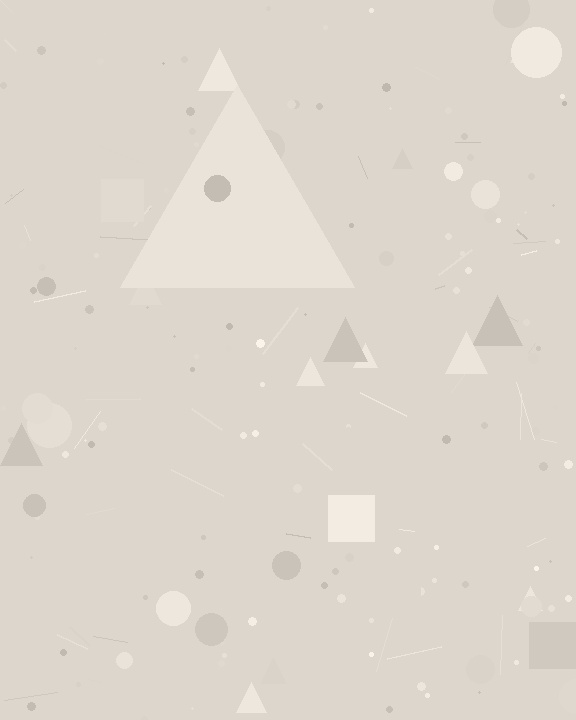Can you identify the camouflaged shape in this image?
The camouflaged shape is a triangle.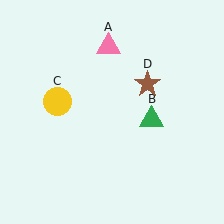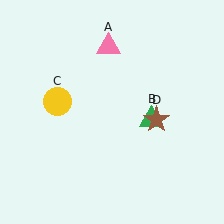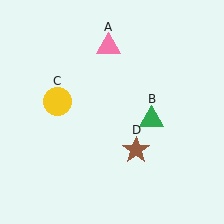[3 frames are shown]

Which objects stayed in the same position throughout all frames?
Pink triangle (object A) and green triangle (object B) and yellow circle (object C) remained stationary.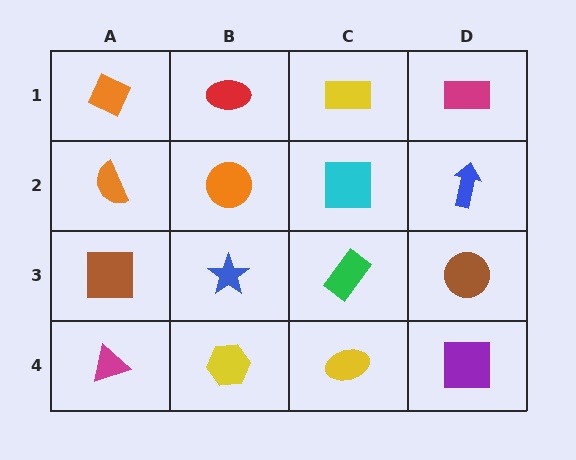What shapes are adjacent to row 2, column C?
A yellow rectangle (row 1, column C), a green rectangle (row 3, column C), an orange circle (row 2, column B), a blue arrow (row 2, column D).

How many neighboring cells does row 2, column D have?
3.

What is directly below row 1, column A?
An orange semicircle.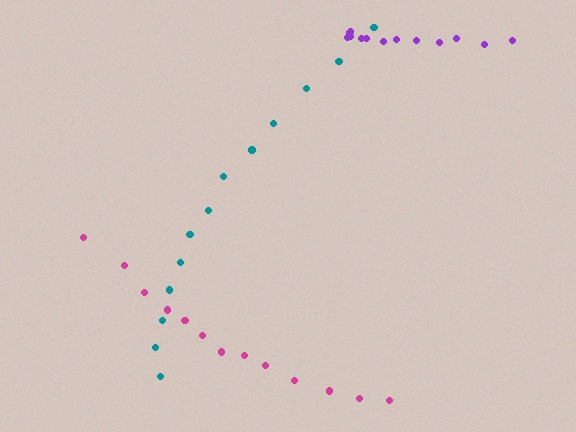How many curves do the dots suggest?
There are 3 distinct paths.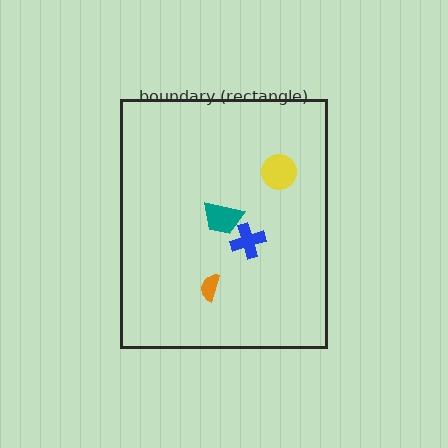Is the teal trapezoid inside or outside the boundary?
Inside.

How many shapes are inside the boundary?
4 inside, 0 outside.